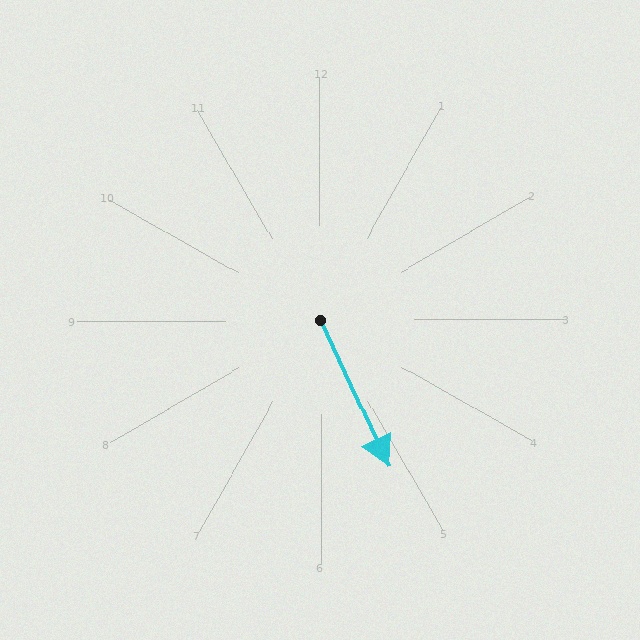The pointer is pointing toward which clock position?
Roughly 5 o'clock.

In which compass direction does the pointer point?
Southeast.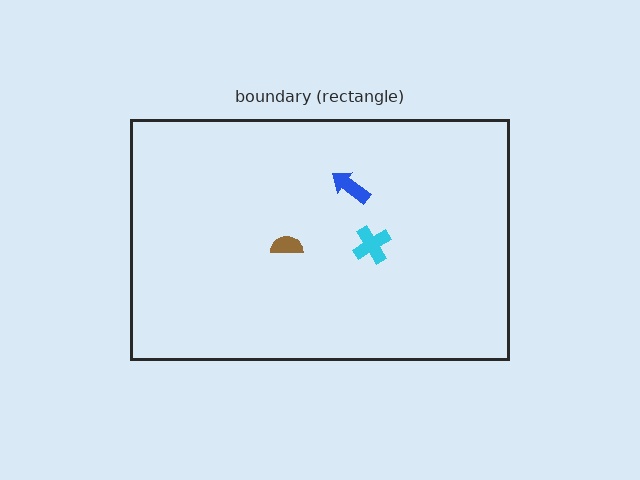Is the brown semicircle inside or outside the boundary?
Inside.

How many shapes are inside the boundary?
3 inside, 0 outside.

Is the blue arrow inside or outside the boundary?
Inside.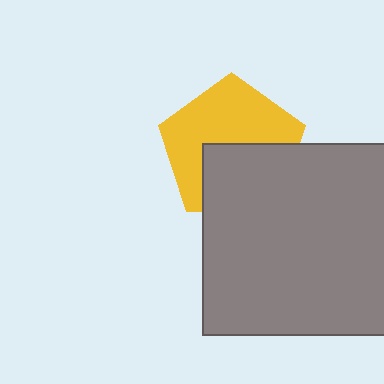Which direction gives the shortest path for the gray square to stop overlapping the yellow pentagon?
Moving down gives the shortest separation.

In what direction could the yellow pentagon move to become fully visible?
The yellow pentagon could move up. That would shift it out from behind the gray square entirely.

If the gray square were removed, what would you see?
You would see the complete yellow pentagon.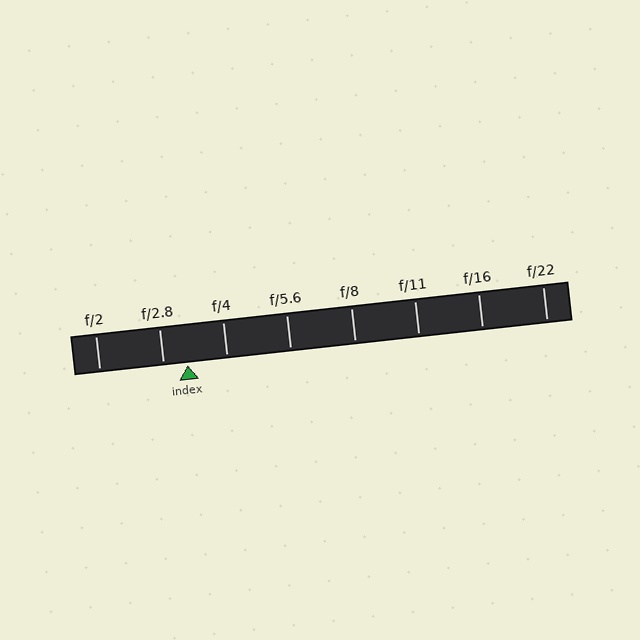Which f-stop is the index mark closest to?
The index mark is closest to f/2.8.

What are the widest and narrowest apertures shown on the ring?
The widest aperture shown is f/2 and the narrowest is f/22.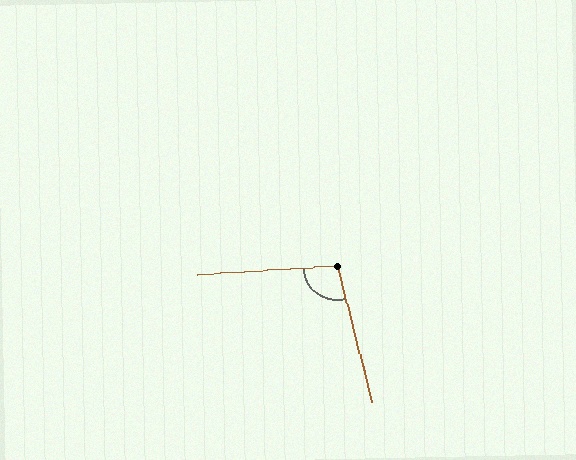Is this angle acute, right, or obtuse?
It is obtuse.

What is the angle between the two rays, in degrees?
Approximately 101 degrees.